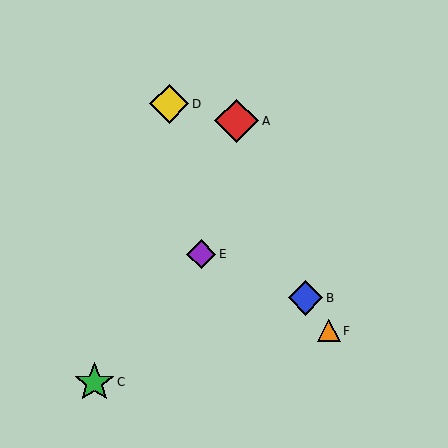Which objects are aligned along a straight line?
Objects B, D, F are aligned along a straight line.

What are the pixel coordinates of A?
Object A is at (237, 121).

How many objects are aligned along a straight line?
3 objects (B, D, F) are aligned along a straight line.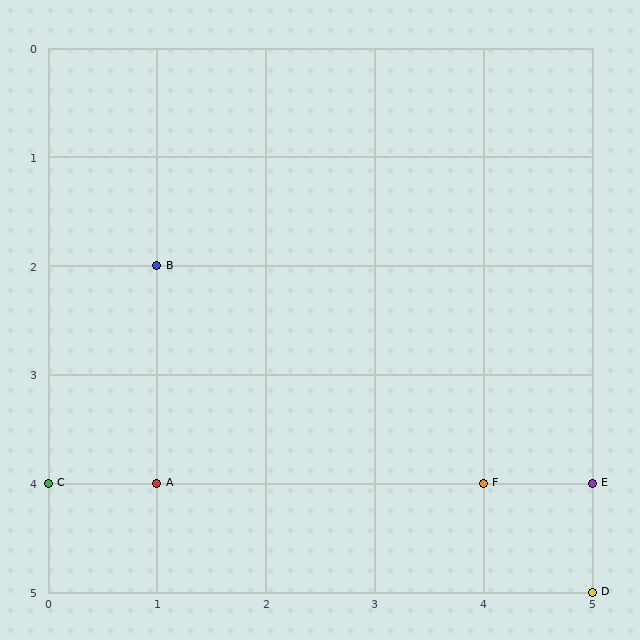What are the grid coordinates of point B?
Point B is at grid coordinates (1, 2).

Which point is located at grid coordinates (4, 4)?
Point F is at (4, 4).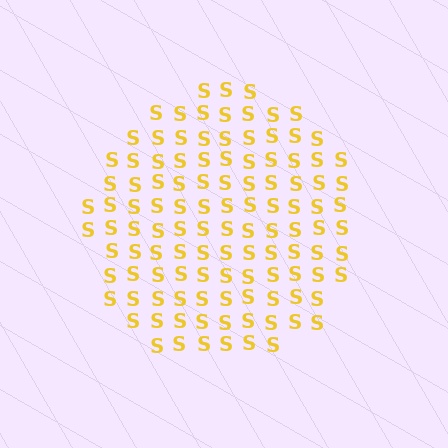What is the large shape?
The large shape is a circle.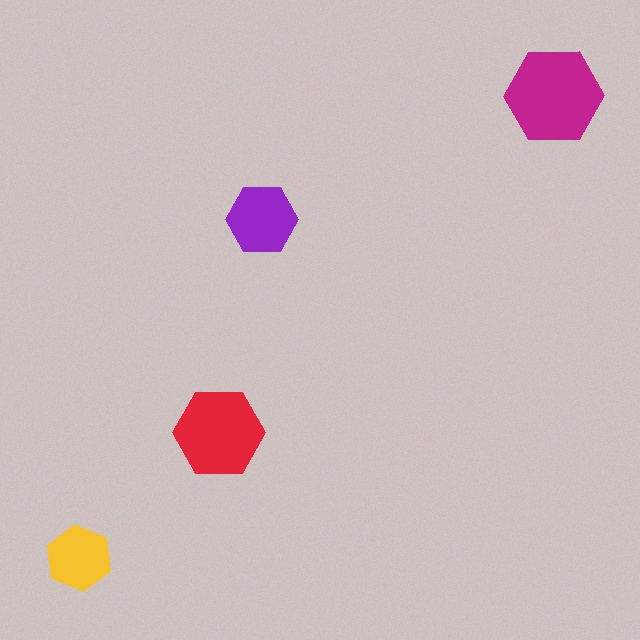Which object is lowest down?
The yellow hexagon is bottommost.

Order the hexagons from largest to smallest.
the magenta one, the red one, the purple one, the yellow one.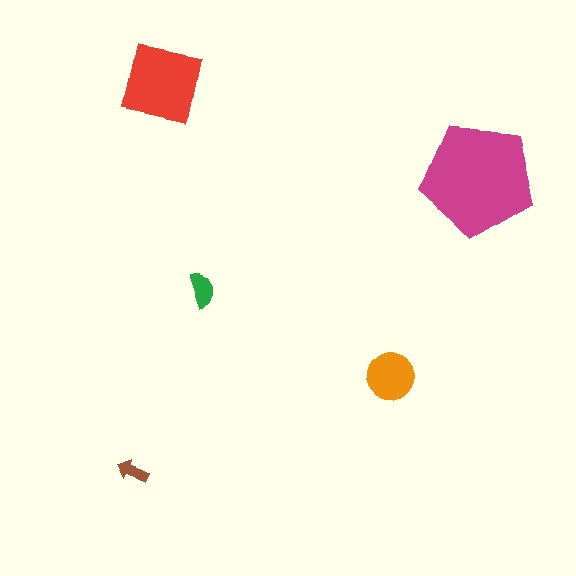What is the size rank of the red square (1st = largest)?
2nd.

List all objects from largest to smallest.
The magenta pentagon, the red square, the orange circle, the green semicircle, the brown arrow.